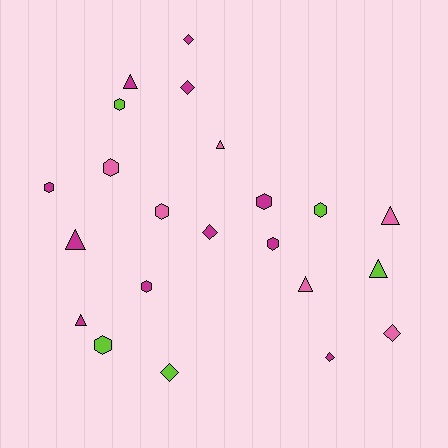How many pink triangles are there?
There are 3 pink triangles.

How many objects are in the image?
There are 22 objects.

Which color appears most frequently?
Magenta, with 11 objects.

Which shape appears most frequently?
Hexagon, with 9 objects.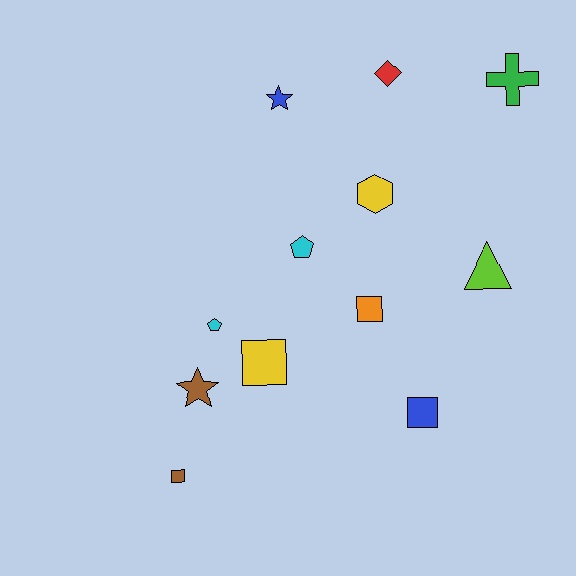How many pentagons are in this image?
There are 2 pentagons.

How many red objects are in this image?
There is 1 red object.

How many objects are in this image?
There are 12 objects.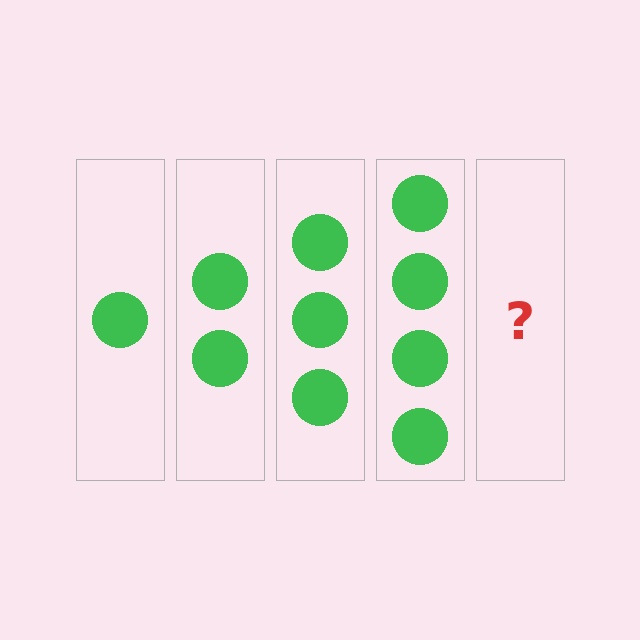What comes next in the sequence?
The next element should be 5 circles.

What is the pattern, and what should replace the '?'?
The pattern is that each step adds one more circle. The '?' should be 5 circles.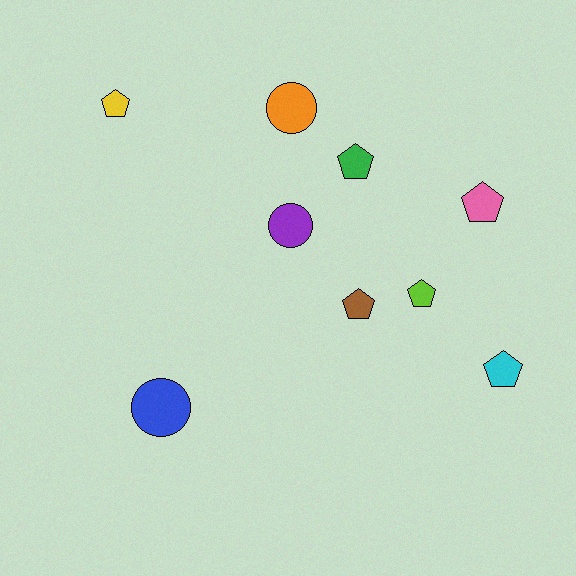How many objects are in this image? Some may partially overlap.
There are 9 objects.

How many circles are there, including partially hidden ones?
There are 3 circles.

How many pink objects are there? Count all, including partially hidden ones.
There is 1 pink object.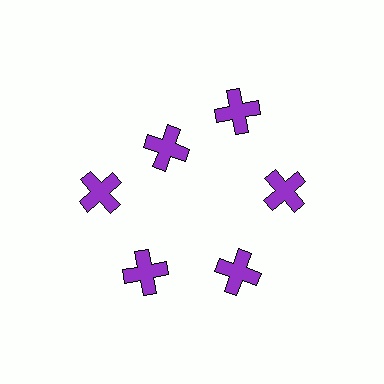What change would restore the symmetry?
The symmetry would be restored by moving it outward, back onto the ring so that all 6 crosses sit at equal angles and equal distance from the center.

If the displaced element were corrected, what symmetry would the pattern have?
It would have 6-fold rotational symmetry — the pattern would map onto itself every 60 degrees.